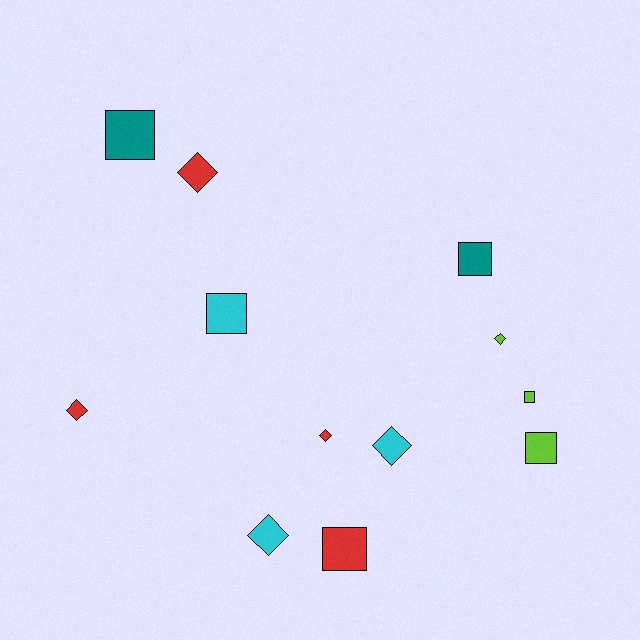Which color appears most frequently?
Red, with 4 objects.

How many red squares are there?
There is 1 red square.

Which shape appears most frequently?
Square, with 6 objects.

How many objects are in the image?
There are 12 objects.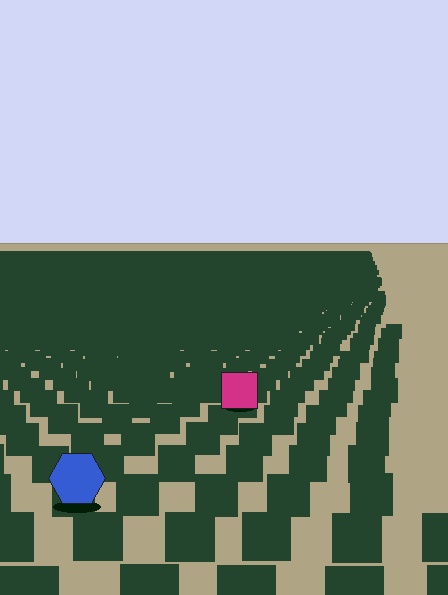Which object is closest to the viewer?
The blue hexagon is closest. The texture marks near it are larger and more spread out.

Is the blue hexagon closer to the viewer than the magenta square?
Yes. The blue hexagon is closer — you can tell from the texture gradient: the ground texture is coarser near it.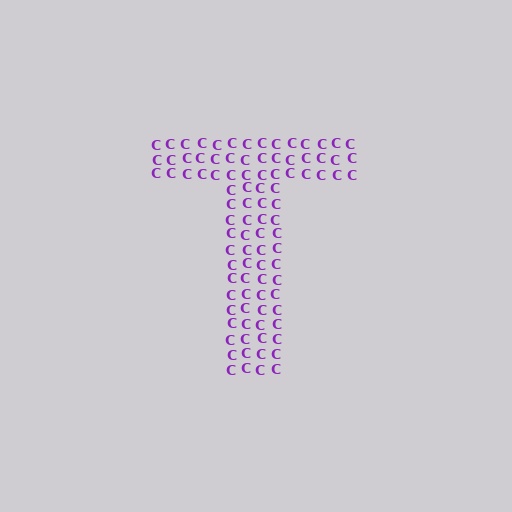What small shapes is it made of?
It is made of small letter C's.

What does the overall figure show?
The overall figure shows the letter T.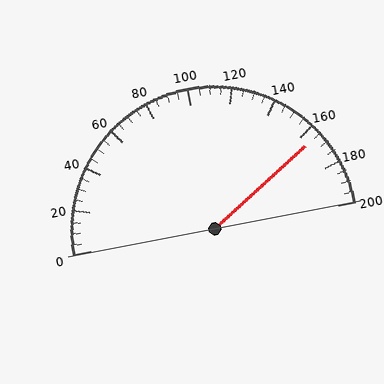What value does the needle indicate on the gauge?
The needle indicates approximately 165.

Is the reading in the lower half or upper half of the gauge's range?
The reading is in the upper half of the range (0 to 200).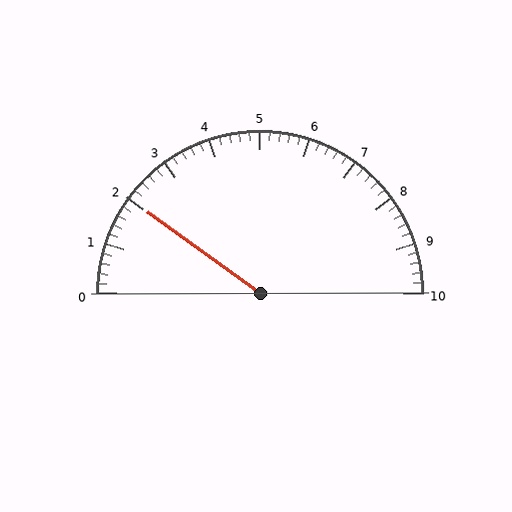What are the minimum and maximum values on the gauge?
The gauge ranges from 0 to 10.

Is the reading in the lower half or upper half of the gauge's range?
The reading is in the lower half of the range (0 to 10).